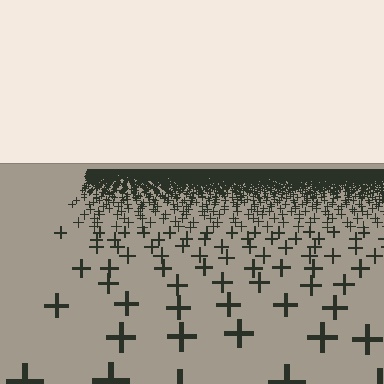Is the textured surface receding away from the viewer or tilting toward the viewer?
The surface is receding away from the viewer. Texture elements get smaller and denser toward the top.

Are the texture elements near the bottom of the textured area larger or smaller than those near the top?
Larger. Near the bottom, elements are closer to the viewer and appear at a bigger on-screen size.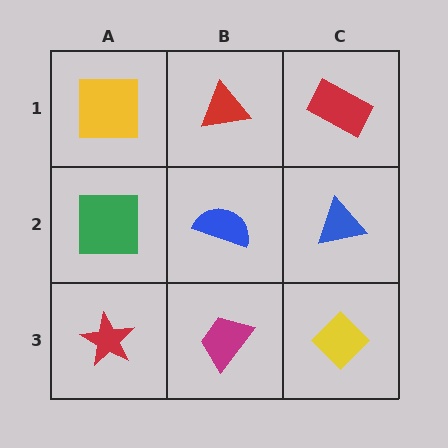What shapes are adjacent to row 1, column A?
A green square (row 2, column A), a red triangle (row 1, column B).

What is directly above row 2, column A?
A yellow square.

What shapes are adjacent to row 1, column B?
A blue semicircle (row 2, column B), a yellow square (row 1, column A), a red rectangle (row 1, column C).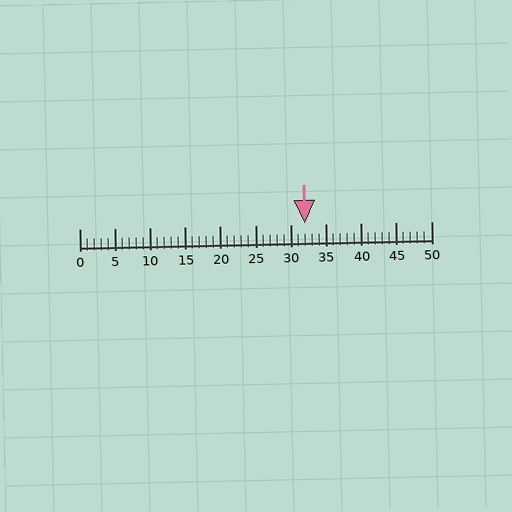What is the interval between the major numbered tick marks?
The major tick marks are spaced 5 units apart.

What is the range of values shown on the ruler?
The ruler shows values from 0 to 50.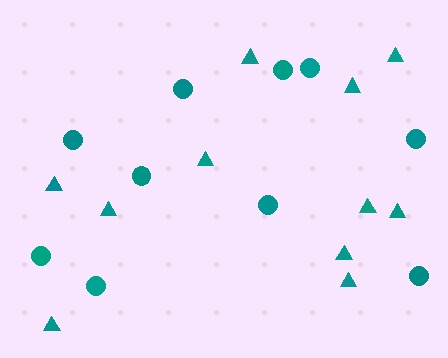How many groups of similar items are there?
There are 2 groups: one group of triangles (11) and one group of circles (10).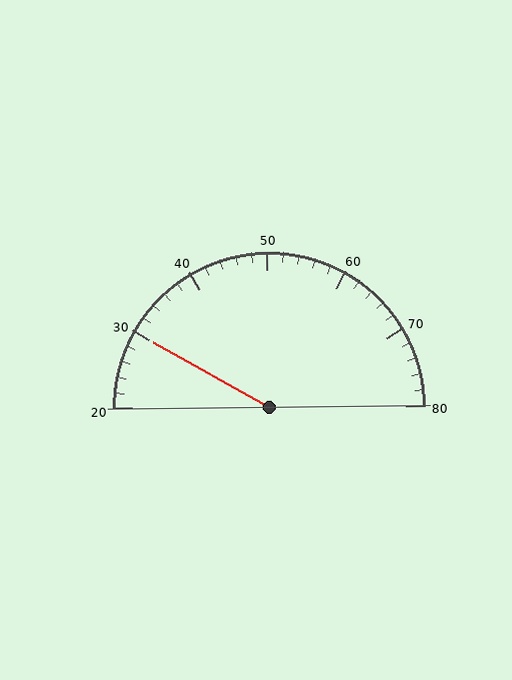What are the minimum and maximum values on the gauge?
The gauge ranges from 20 to 80.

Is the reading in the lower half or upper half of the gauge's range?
The reading is in the lower half of the range (20 to 80).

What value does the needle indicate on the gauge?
The needle indicates approximately 30.